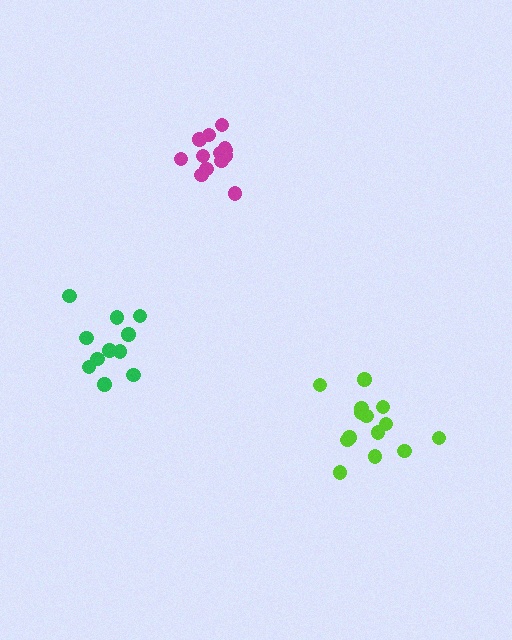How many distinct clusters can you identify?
There are 3 distinct clusters.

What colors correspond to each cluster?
The clusters are colored: lime, magenta, green.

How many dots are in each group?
Group 1: 15 dots, Group 2: 13 dots, Group 3: 11 dots (39 total).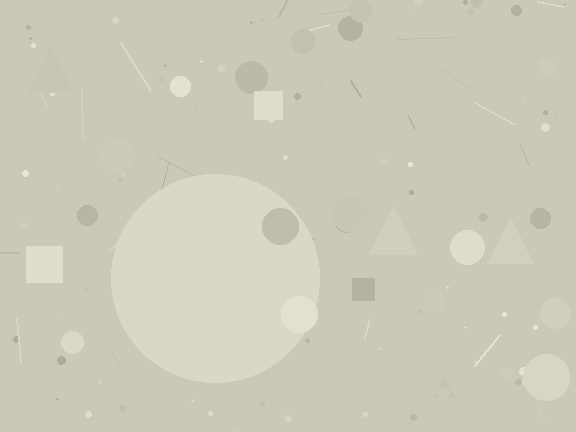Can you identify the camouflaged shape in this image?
The camouflaged shape is a circle.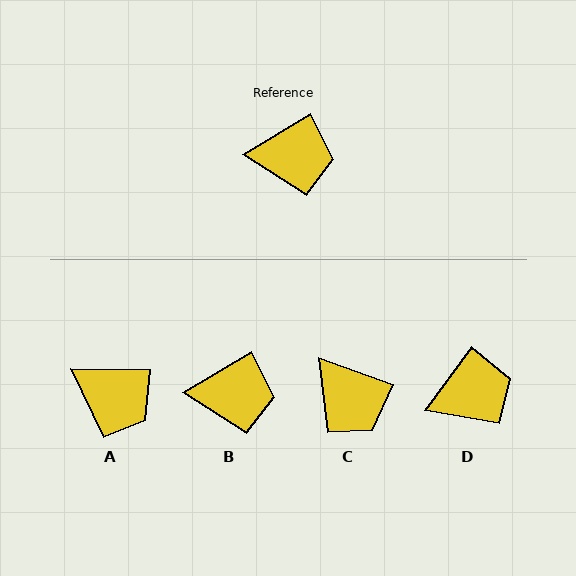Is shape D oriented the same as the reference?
No, it is off by about 23 degrees.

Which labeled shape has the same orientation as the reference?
B.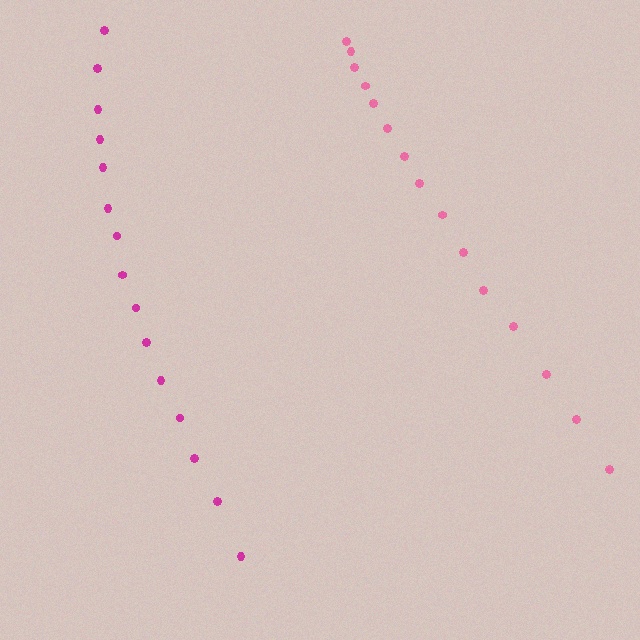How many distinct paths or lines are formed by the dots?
There are 2 distinct paths.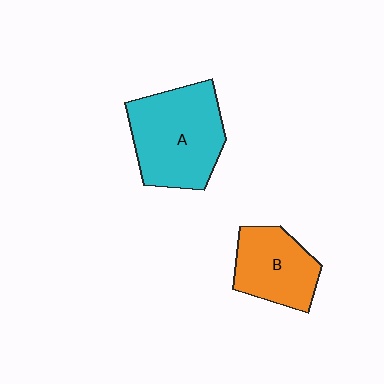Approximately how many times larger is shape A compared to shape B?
Approximately 1.5 times.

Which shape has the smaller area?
Shape B (orange).